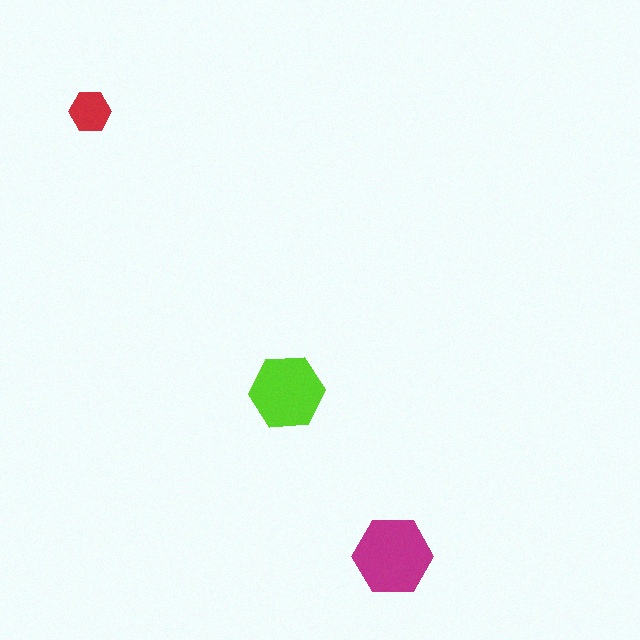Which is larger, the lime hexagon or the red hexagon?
The lime one.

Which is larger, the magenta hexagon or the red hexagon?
The magenta one.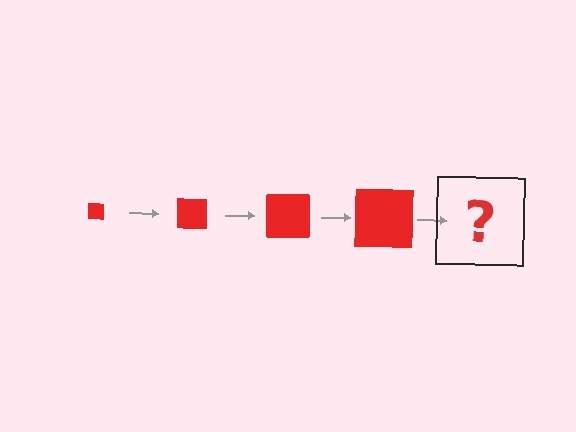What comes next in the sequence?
The next element should be a red square, larger than the previous one.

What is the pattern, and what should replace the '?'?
The pattern is that the square gets progressively larger each step. The '?' should be a red square, larger than the previous one.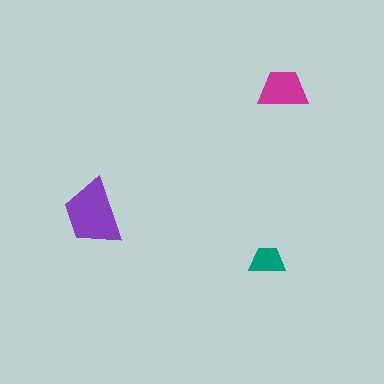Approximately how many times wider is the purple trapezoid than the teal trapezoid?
About 2 times wider.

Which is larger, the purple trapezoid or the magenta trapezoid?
The purple one.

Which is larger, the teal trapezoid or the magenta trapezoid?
The magenta one.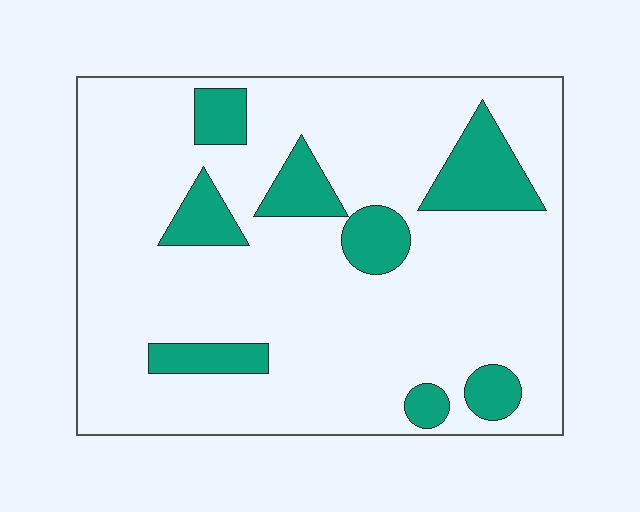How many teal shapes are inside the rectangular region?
8.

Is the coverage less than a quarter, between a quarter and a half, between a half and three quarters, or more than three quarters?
Less than a quarter.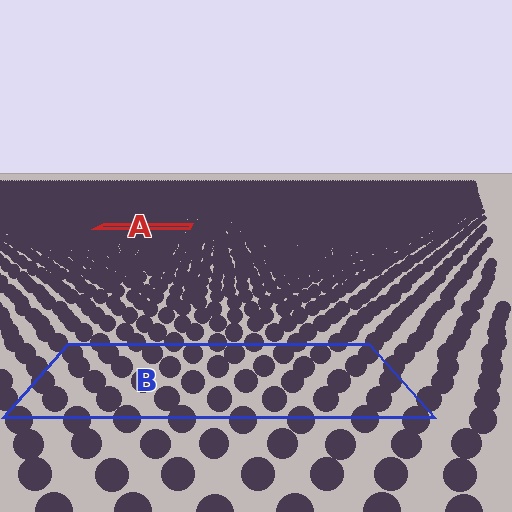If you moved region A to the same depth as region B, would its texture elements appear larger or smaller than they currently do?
They would appear larger. At a closer depth, the same texture elements are projected at a bigger on-screen size.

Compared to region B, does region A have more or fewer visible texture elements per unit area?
Region A has more texture elements per unit area — they are packed more densely because it is farther away.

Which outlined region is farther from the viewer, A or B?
Region A is farther from the viewer — the texture elements inside it appear smaller and more densely packed.